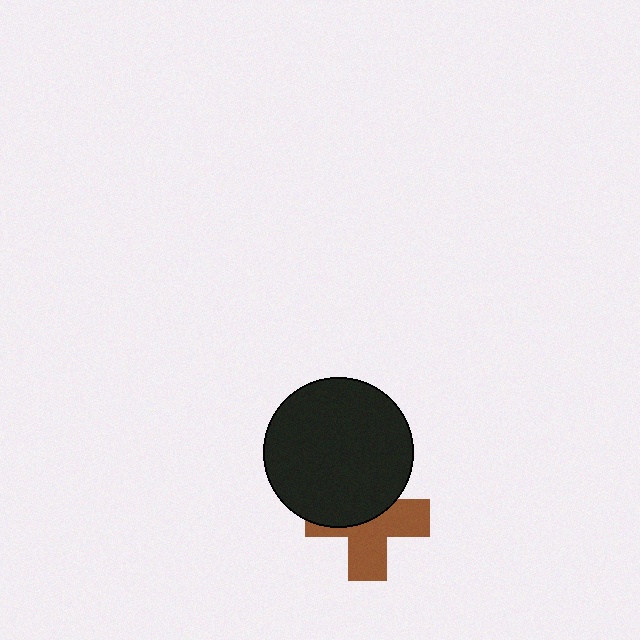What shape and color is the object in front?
The object in front is a black circle.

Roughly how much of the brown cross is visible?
About half of it is visible (roughly 54%).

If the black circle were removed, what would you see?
You would see the complete brown cross.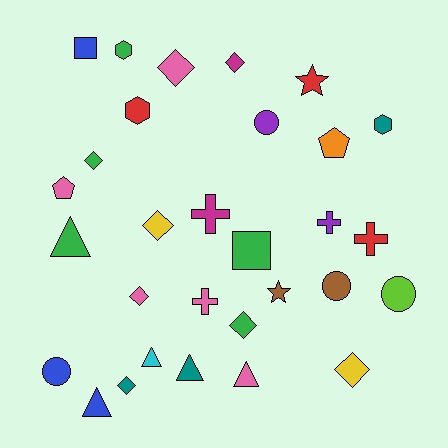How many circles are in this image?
There are 4 circles.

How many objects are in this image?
There are 30 objects.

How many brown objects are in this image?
There are 2 brown objects.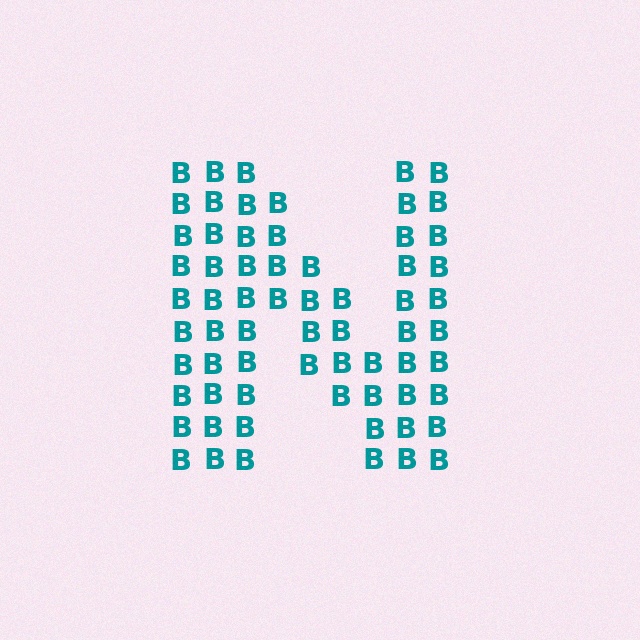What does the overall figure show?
The overall figure shows the letter N.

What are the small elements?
The small elements are letter B's.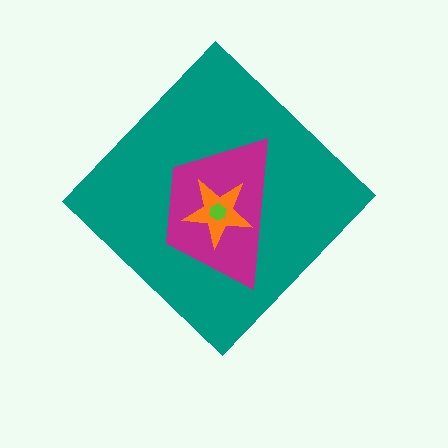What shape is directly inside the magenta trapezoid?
The orange star.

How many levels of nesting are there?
4.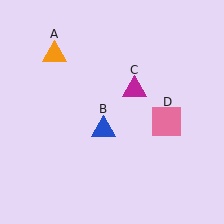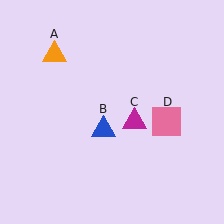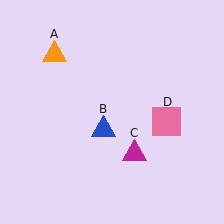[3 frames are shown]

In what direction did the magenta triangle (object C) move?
The magenta triangle (object C) moved down.